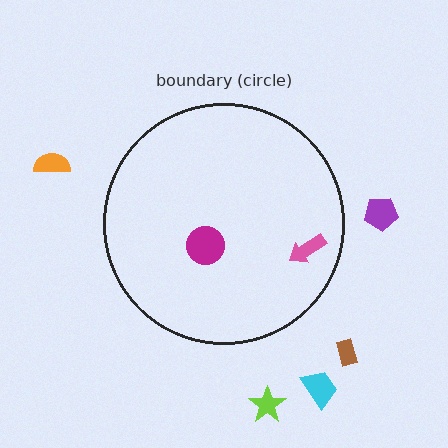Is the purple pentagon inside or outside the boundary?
Outside.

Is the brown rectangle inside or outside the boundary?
Outside.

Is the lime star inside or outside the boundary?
Outside.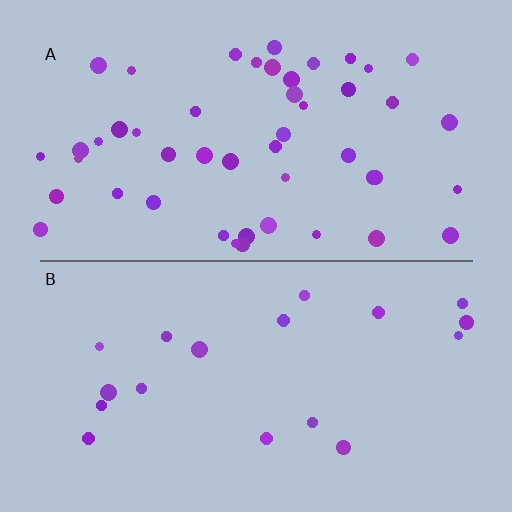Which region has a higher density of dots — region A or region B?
A (the top).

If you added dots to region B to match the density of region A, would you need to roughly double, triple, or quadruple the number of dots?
Approximately triple.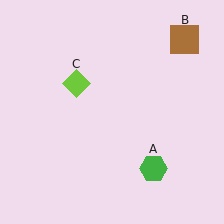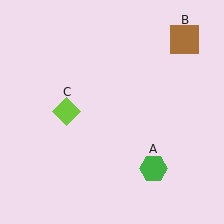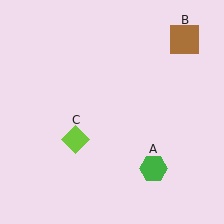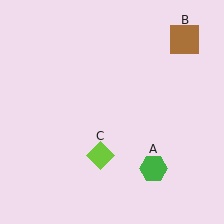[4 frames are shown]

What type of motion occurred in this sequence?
The lime diamond (object C) rotated counterclockwise around the center of the scene.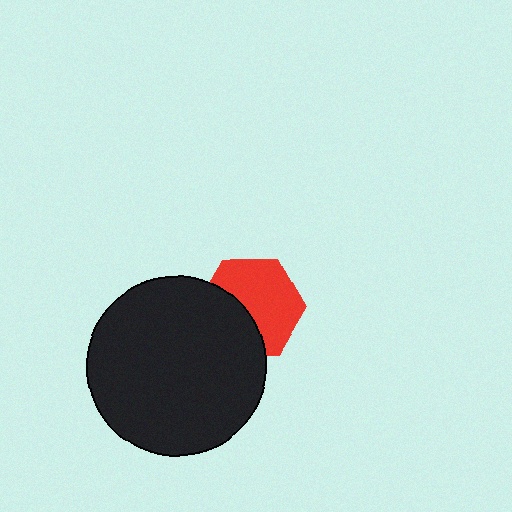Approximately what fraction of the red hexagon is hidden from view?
Roughly 39% of the red hexagon is hidden behind the black circle.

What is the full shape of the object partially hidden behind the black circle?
The partially hidden object is a red hexagon.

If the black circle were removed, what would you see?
You would see the complete red hexagon.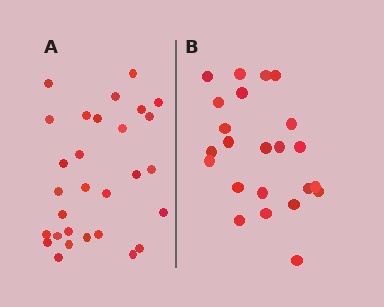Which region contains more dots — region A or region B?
Region A (the left region) has more dots.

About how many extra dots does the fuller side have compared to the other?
Region A has about 6 more dots than region B.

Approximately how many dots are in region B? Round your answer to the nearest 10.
About 20 dots. (The exact count is 23, which rounds to 20.)